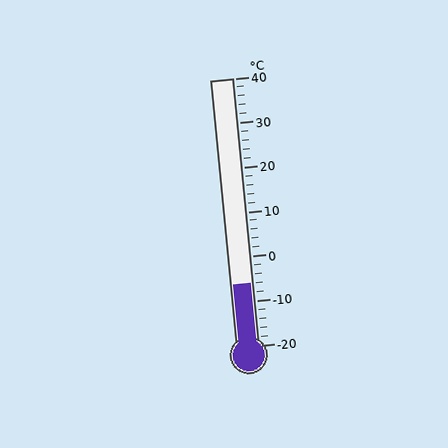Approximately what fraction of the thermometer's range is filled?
The thermometer is filled to approximately 25% of its range.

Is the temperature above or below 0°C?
The temperature is below 0°C.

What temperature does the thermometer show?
The thermometer shows approximately -6°C.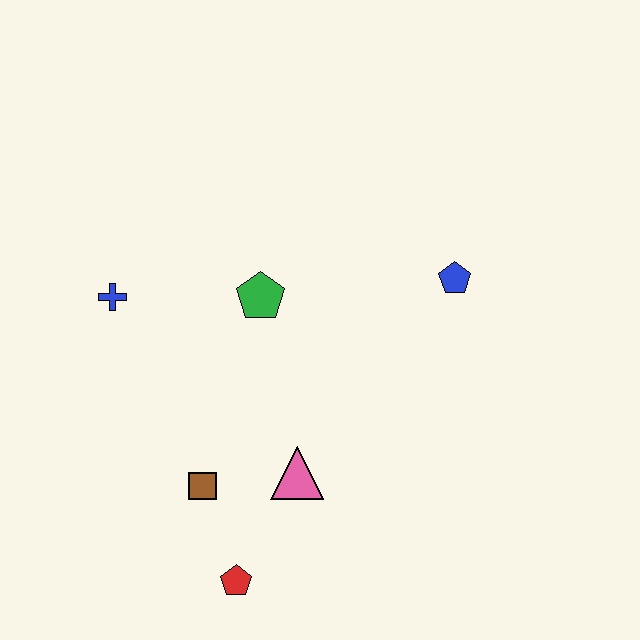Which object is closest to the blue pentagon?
The green pentagon is closest to the blue pentagon.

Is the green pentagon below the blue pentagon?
Yes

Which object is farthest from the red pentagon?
The blue pentagon is farthest from the red pentagon.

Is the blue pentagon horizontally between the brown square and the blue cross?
No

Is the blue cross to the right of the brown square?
No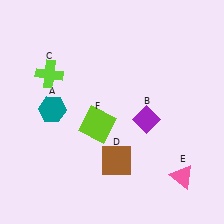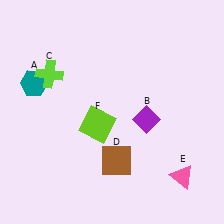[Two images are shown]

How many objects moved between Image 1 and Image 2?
1 object moved between the two images.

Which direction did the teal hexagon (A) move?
The teal hexagon (A) moved up.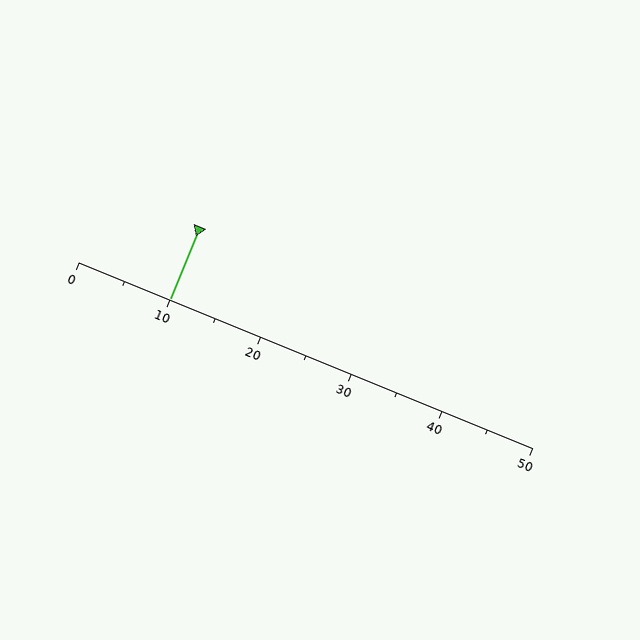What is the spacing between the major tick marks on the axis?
The major ticks are spaced 10 apart.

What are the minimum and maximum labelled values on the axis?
The axis runs from 0 to 50.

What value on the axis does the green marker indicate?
The marker indicates approximately 10.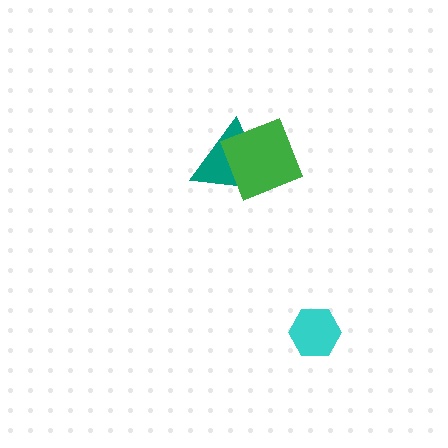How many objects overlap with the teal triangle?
1 object overlaps with the teal triangle.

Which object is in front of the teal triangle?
The green square is in front of the teal triangle.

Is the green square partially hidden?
No, no other shape covers it.